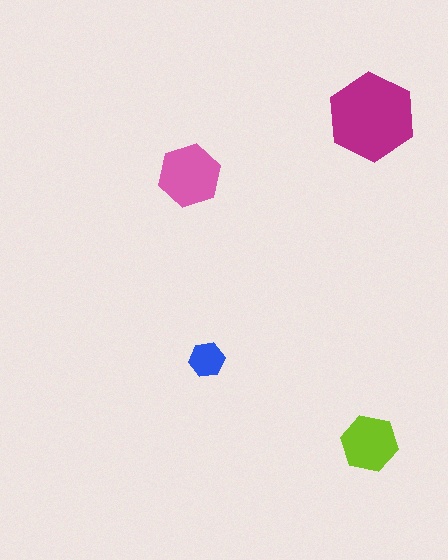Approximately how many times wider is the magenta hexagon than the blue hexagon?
About 2.5 times wider.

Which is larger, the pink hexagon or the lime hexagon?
The pink one.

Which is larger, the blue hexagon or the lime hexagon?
The lime one.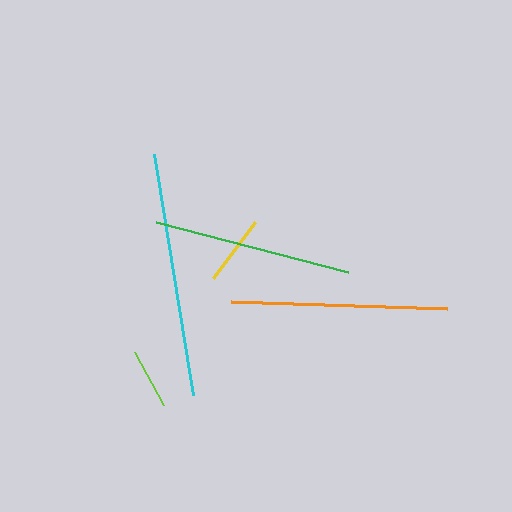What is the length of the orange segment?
The orange segment is approximately 216 pixels long.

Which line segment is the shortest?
The lime line is the shortest at approximately 60 pixels.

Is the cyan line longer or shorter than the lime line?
The cyan line is longer than the lime line.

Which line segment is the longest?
The cyan line is the longest at approximately 244 pixels.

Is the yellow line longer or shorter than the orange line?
The orange line is longer than the yellow line.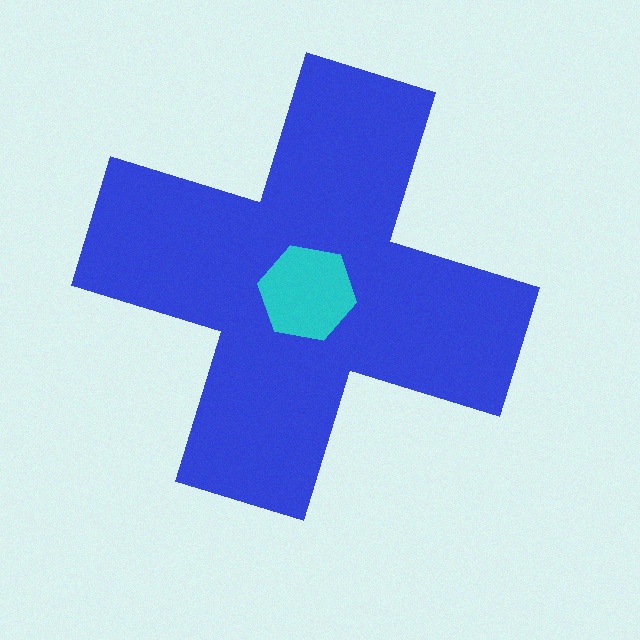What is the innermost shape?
The cyan hexagon.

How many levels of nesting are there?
2.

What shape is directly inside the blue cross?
The cyan hexagon.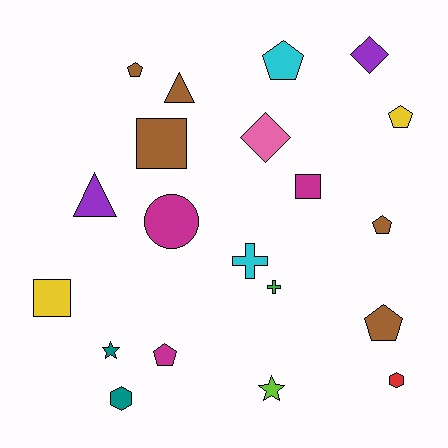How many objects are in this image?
There are 20 objects.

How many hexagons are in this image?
There are 2 hexagons.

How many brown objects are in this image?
There are 5 brown objects.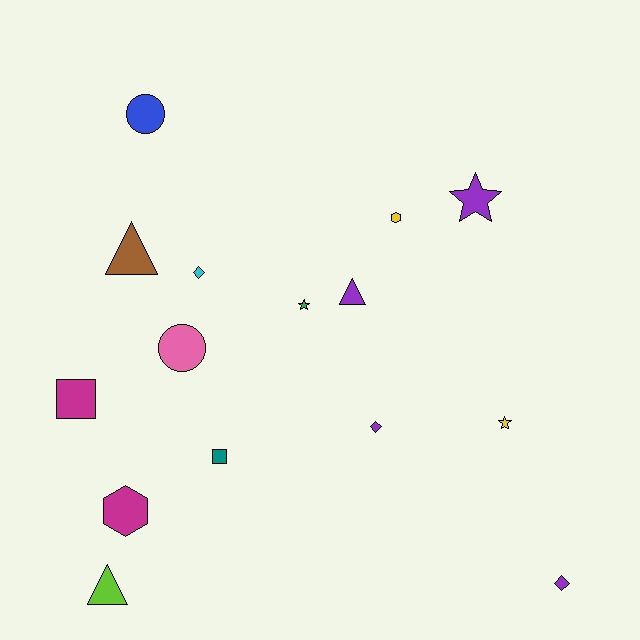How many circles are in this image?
There are 2 circles.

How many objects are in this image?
There are 15 objects.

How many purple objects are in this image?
There are 4 purple objects.